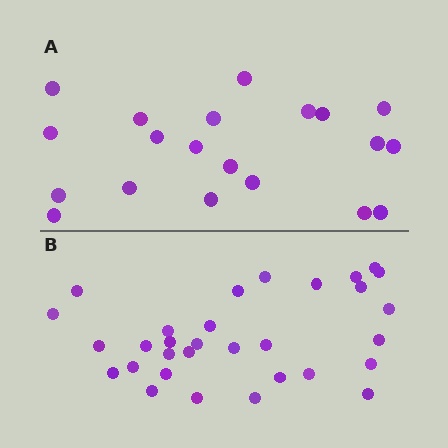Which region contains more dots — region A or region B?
Region B (the bottom region) has more dots.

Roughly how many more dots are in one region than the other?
Region B has roughly 12 or so more dots than region A.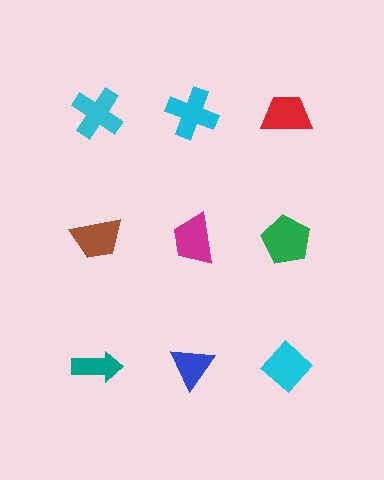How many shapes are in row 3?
3 shapes.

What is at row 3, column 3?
A cyan diamond.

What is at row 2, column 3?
A green pentagon.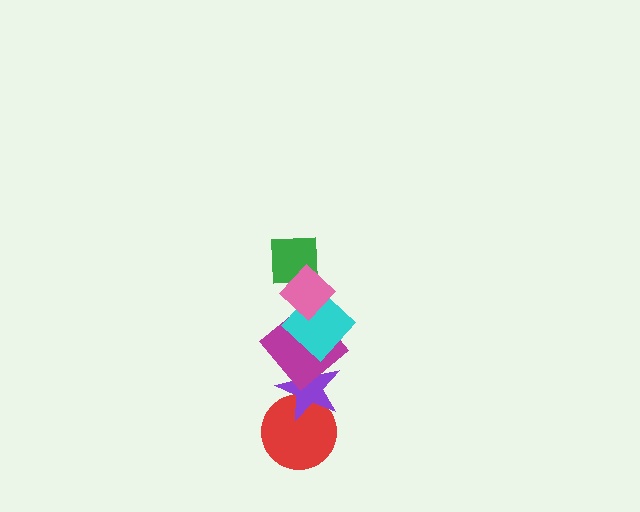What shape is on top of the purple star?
The magenta diamond is on top of the purple star.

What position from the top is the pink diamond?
The pink diamond is 1st from the top.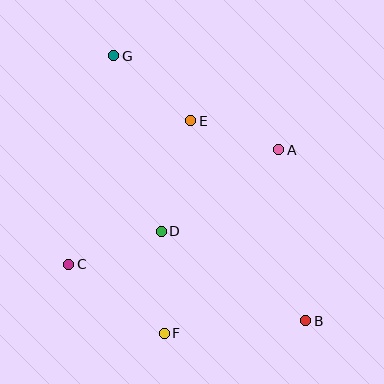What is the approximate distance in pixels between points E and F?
The distance between E and F is approximately 214 pixels.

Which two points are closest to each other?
Points A and E are closest to each other.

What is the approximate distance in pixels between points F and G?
The distance between F and G is approximately 282 pixels.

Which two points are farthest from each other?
Points B and G are farthest from each other.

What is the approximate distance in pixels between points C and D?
The distance between C and D is approximately 98 pixels.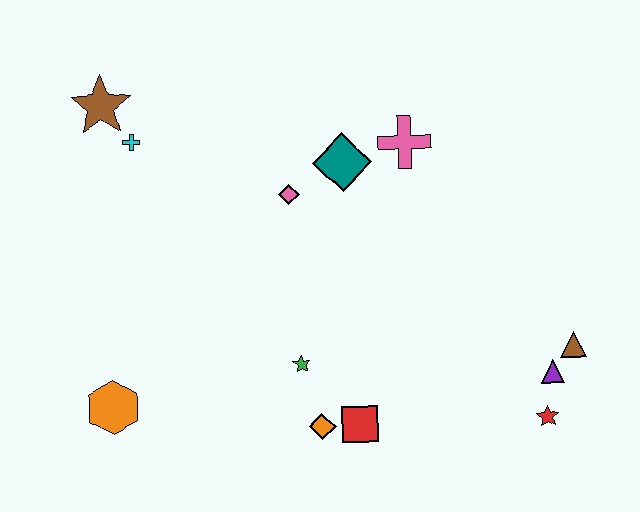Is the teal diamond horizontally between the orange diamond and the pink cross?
Yes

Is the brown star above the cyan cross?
Yes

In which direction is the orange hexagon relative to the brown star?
The orange hexagon is below the brown star.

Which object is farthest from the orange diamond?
The brown star is farthest from the orange diamond.